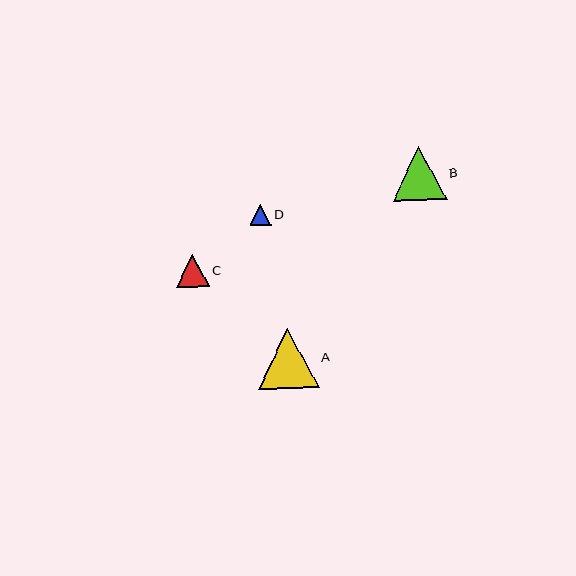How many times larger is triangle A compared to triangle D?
Triangle A is approximately 2.9 times the size of triangle D.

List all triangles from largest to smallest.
From largest to smallest: A, B, C, D.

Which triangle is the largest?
Triangle A is the largest with a size of approximately 60 pixels.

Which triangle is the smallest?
Triangle D is the smallest with a size of approximately 21 pixels.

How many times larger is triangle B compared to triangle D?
Triangle B is approximately 2.5 times the size of triangle D.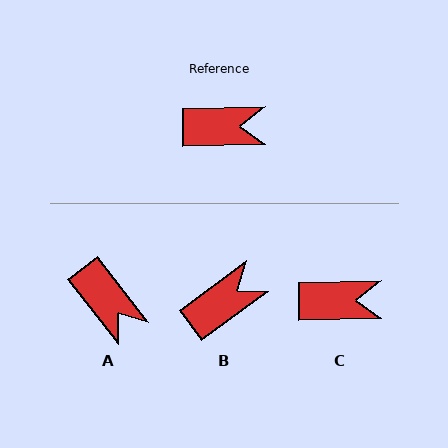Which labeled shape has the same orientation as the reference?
C.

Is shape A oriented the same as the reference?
No, it is off by about 54 degrees.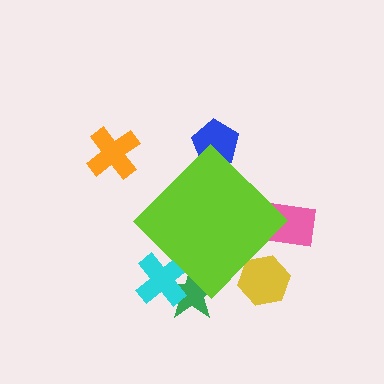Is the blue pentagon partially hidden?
Yes, the blue pentagon is partially hidden behind the lime diamond.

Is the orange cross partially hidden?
No, the orange cross is fully visible.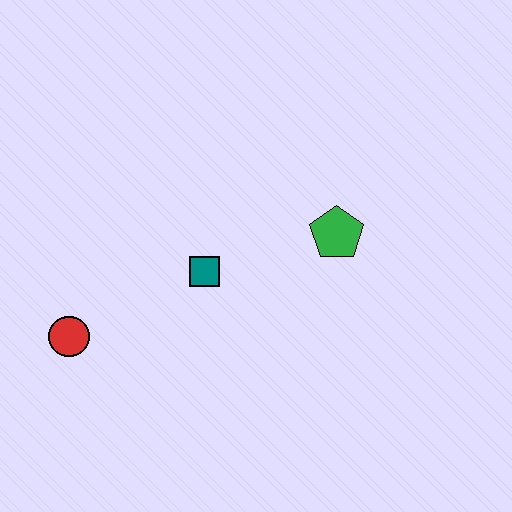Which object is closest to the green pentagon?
The teal square is closest to the green pentagon.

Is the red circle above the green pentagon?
No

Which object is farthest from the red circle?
The green pentagon is farthest from the red circle.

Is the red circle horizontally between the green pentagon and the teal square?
No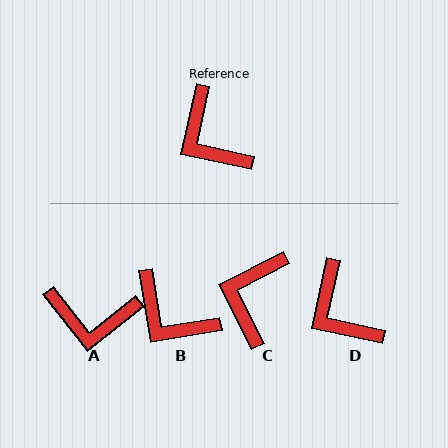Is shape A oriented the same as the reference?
No, it is off by about 51 degrees.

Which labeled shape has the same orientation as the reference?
D.